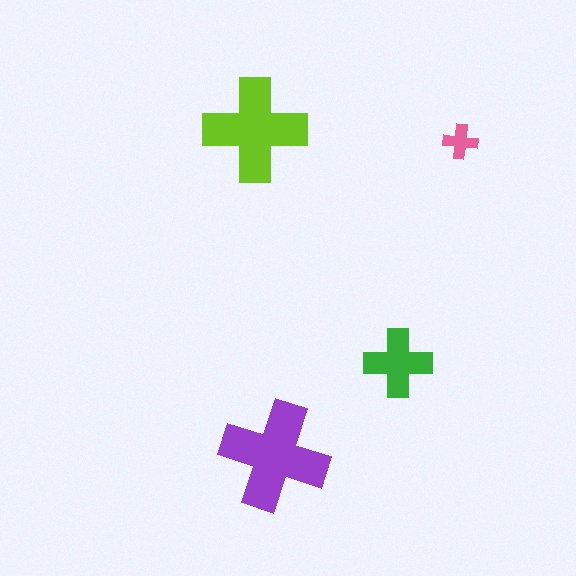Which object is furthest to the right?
The pink cross is rightmost.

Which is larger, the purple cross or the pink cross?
The purple one.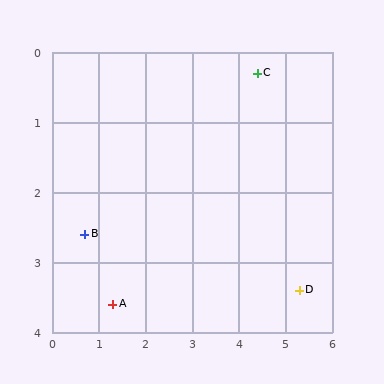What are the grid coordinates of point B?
Point B is at approximately (0.7, 2.6).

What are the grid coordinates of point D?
Point D is at approximately (5.3, 3.4).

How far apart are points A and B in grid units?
Points A and B are about 1.2 grid units apart.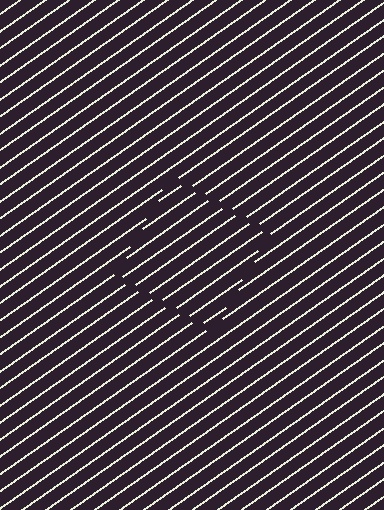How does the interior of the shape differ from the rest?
The interior of the shape contains the same grating, shifted by half a period — the contour is defined by the phase discontinuity where line-ends from the inner and outer gratings abut.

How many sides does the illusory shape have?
4 sides — the line-ends trace a square.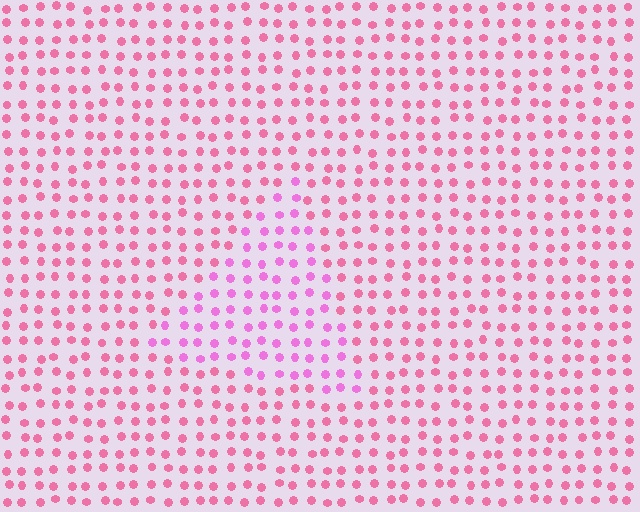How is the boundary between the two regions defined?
The boundary is defined purely by a slight shift in hue (about 27 degrees). Spacing, size, and orientation are identical on both sides.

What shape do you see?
I see a triangle.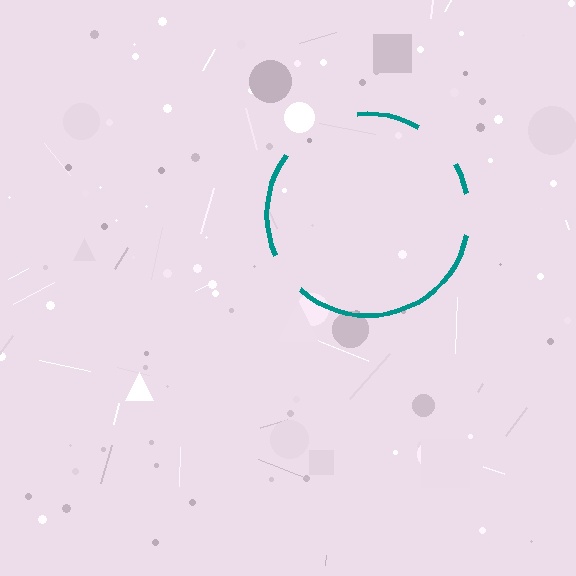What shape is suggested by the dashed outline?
The dashed outline suggests a circle.